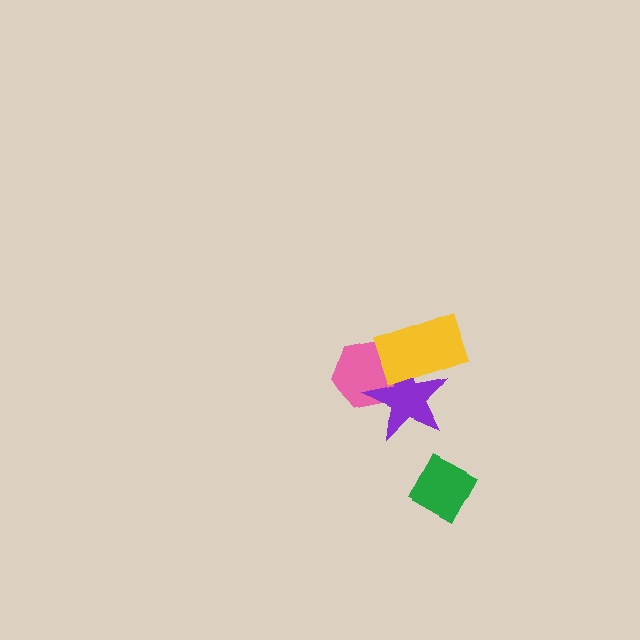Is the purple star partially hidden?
Yes, it is partially covered by another shape.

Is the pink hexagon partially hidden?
Yes, it is partially covered by another shape.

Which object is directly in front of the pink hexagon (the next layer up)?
The purple star is directly in front of the pink hexagon.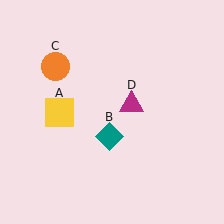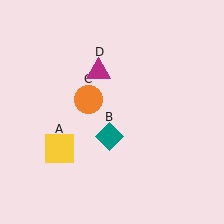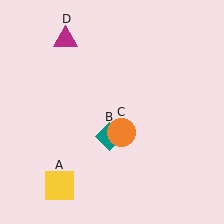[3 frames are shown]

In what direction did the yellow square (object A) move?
The yellow square (object A) moved down.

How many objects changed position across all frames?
3 objects changed position: yellow square (object A), orange circle (object C), magenta triangle (object D).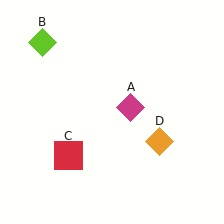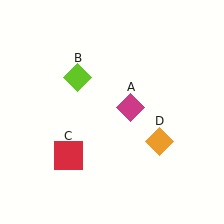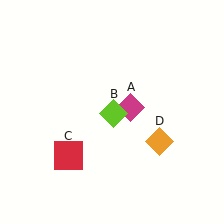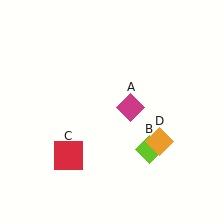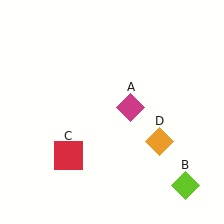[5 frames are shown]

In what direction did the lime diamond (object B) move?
The lime diamond (object B) moved down and to the right.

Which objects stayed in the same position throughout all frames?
Magenta diamond (object A) and red square (object C) and orange diamond (object D) remained stationary.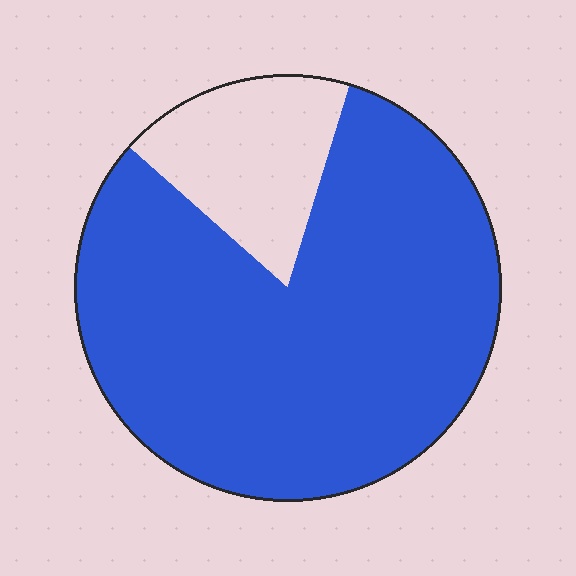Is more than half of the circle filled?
Yes.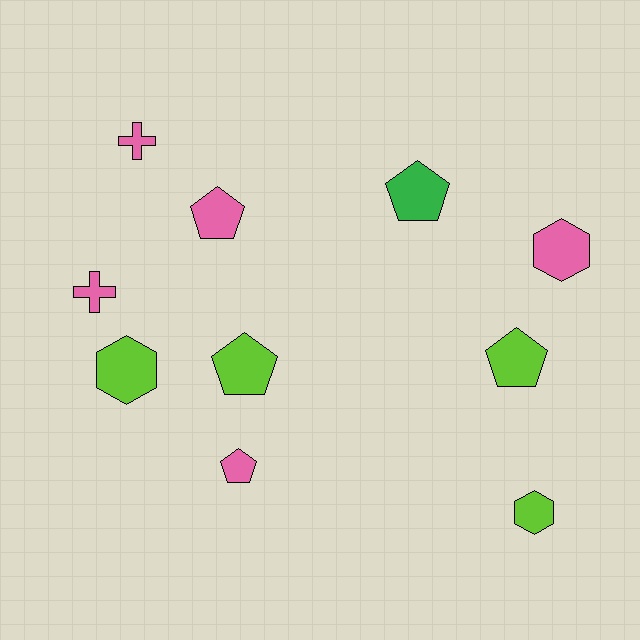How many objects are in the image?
There are 10 objects.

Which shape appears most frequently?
Pentagon, with 5 objects.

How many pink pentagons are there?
There are 2 pink pentagons.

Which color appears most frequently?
Pink, with 5 objects.